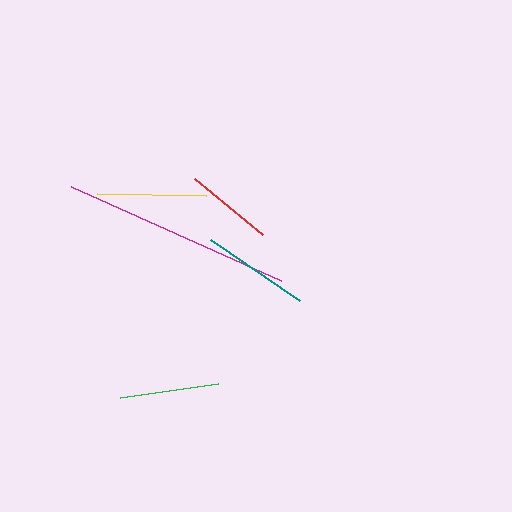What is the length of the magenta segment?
The magenta segment is approximately 230 pixels long.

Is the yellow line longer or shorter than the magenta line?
The magenta line is longer than the yellow line.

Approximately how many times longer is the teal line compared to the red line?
The teal line is approximately 1.2 times the length of the red line.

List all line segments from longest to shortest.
From longest to shortest: magenta, yellow, teal, green, red.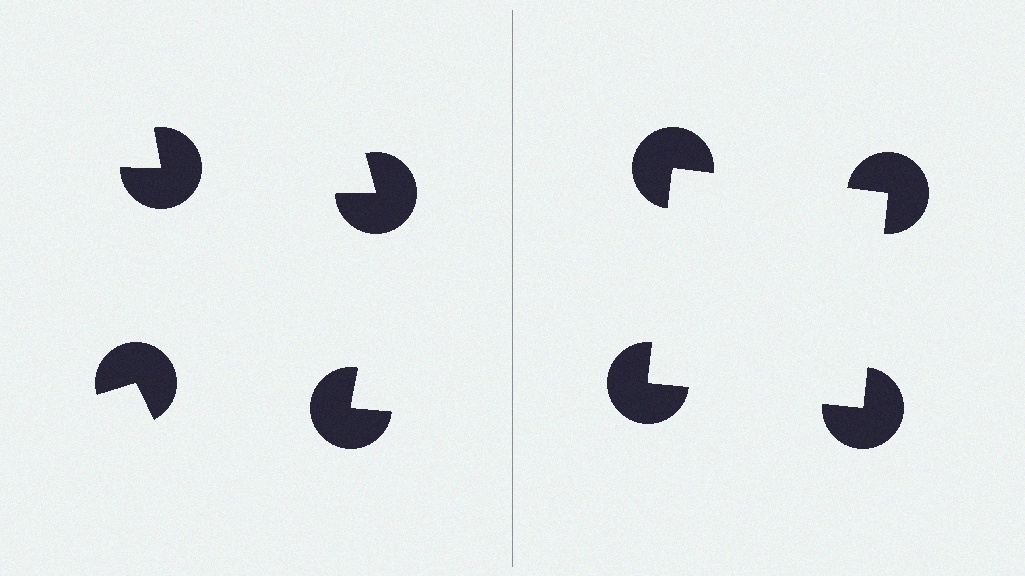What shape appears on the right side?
An illusory square.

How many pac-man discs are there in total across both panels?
8 — 4 on each side.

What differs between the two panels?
The pac-man discs are positioned identically on both sides; only the wedge orientations differ. On the right they align to a square; on the left they are misaligned.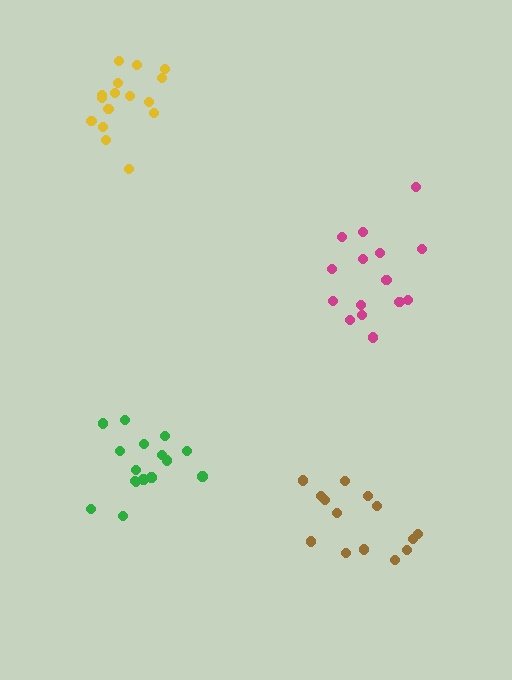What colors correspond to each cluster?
The clusters are colored: brown, magenta, yellow, green.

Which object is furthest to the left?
The yellow cluster is leftmost.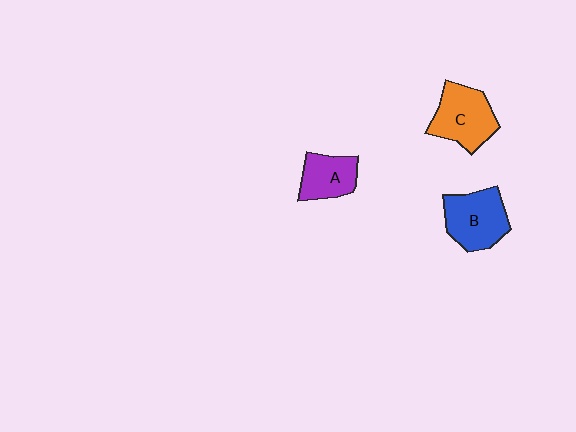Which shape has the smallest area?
Shape A (purple).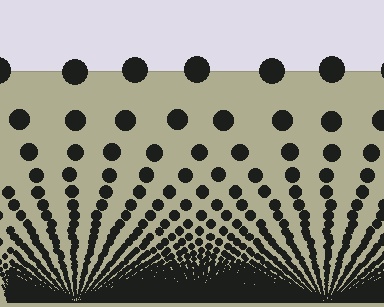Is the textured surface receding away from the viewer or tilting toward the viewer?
The surface appears to tilt toward the viewer. Texture elements get larger and sparser toward the top.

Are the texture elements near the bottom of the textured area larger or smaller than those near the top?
Smaller. The gradient is inverted — elements near the bottom are smaller and denser.